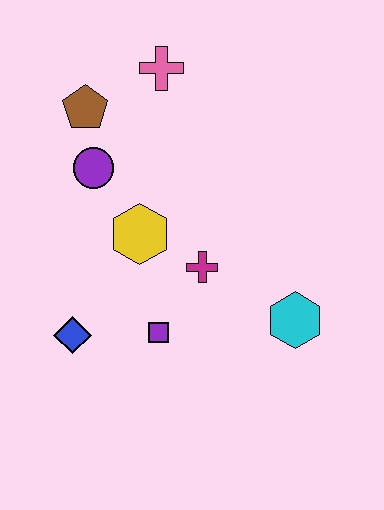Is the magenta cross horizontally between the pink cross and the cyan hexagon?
Yes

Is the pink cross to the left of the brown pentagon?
No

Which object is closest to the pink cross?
The brown pentagon is closest to the pink cross.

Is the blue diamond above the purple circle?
No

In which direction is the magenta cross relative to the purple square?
The magenta cross is above the purple square.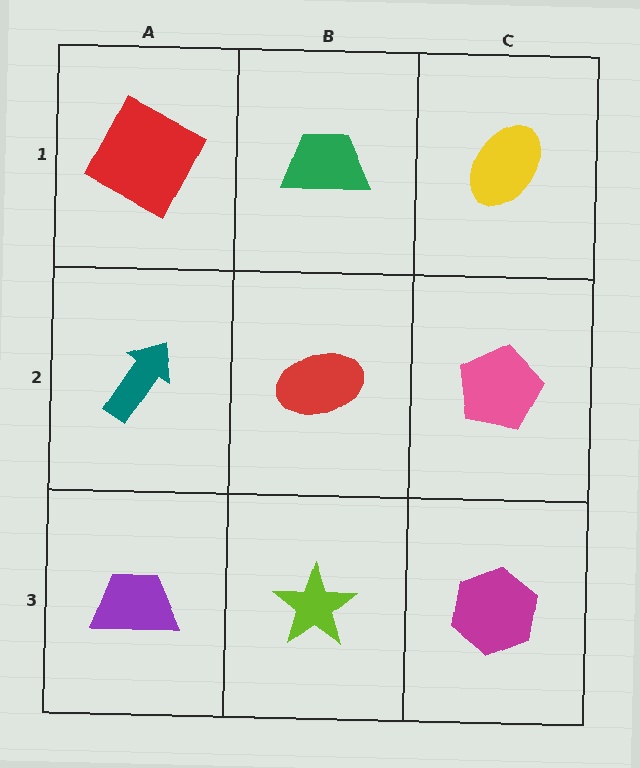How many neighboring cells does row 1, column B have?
3.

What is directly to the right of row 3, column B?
A magenta hexagon.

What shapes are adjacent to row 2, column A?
A red square (row 1, column A), a purple trapezoid (row 3, column A), a red ellipse (row 2, column B).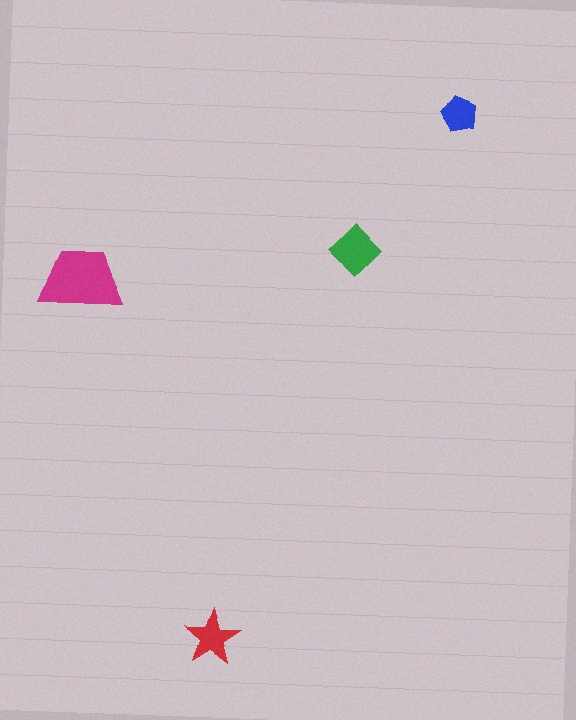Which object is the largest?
The magenta trapezoid.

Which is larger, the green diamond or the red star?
The green diamond.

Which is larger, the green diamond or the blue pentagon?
The green diamond.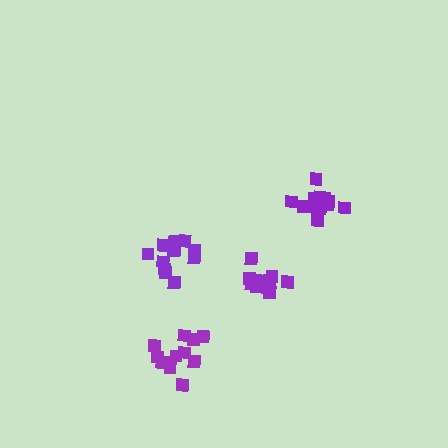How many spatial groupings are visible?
There are 4 spatial groupings.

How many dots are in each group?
Group 1: 10 dots, Group 2: 12 dots, Group 3: 12 dots, Group 4: 13 dots (47 total).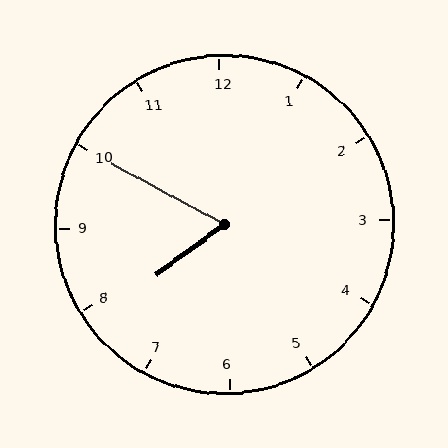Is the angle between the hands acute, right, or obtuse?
It is acute.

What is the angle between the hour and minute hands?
Approximately 65 degrees.